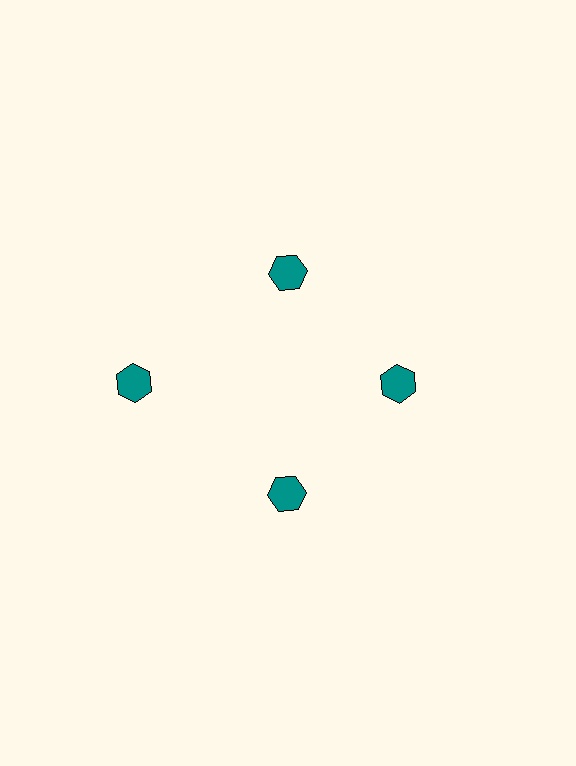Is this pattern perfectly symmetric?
No. The 4 teal hexagons are arranged in a ring, but one element near the 9 o'clock position is pushed outward from the center, breaking the 4-fold rotational symmetry.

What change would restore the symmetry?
The symmetry would be restored by moving it inward, back onto the ring so that all 4 hexagons sit at equal angles and equal distance from the center.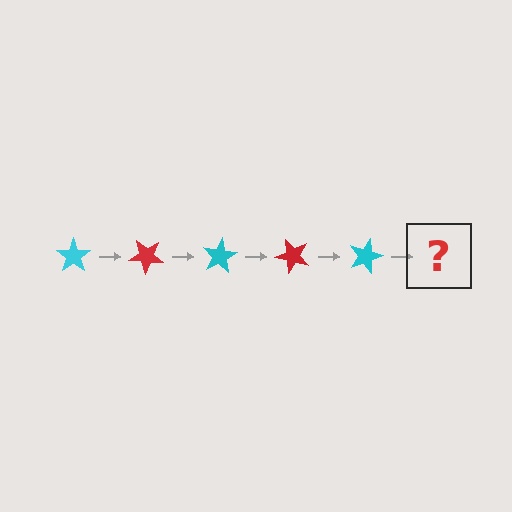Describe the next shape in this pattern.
It should be a red star, rotated 200 degrees from the start.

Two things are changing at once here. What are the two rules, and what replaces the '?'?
The two rules are that it rotates 40 degrees each step and the color cycles through cyan and red. The '?' should be a red star, rotated 200 degrees from the start.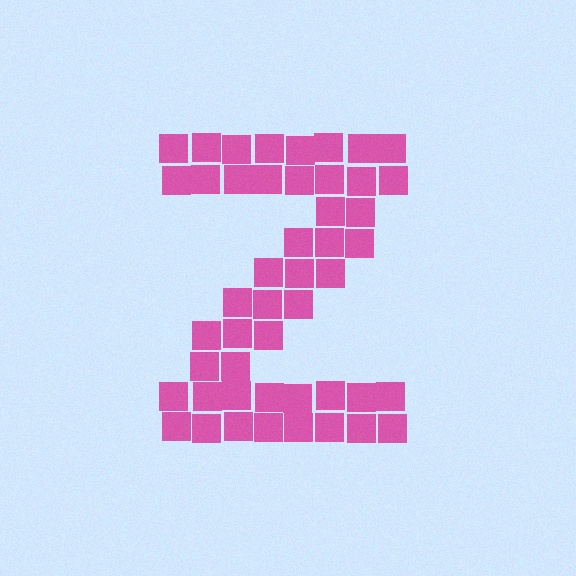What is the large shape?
The large shape is the letter Z.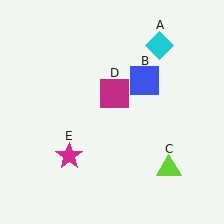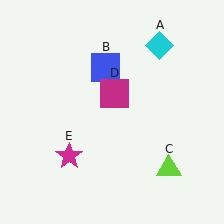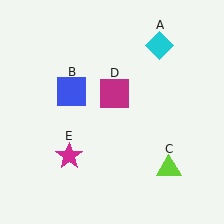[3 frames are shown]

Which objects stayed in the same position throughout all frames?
Cyan diamond (object A) and lime triangle (object C) and magenta square (object D) and magenta star (object E) remained stationary.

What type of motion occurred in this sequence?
The blue square (object B) rotated counterclockwise around the center of the scene.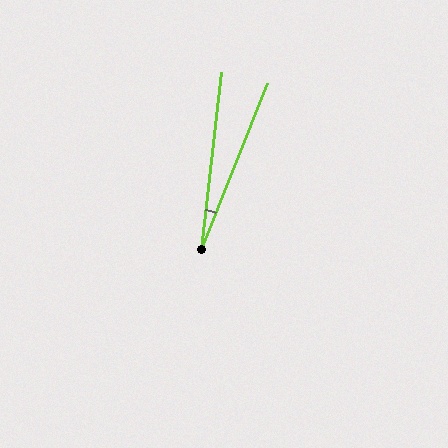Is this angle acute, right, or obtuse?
It is acute.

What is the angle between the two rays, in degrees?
Approximately 15 degrees.